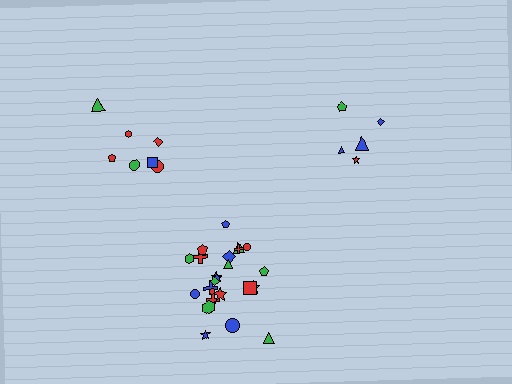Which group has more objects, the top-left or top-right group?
The top-left group.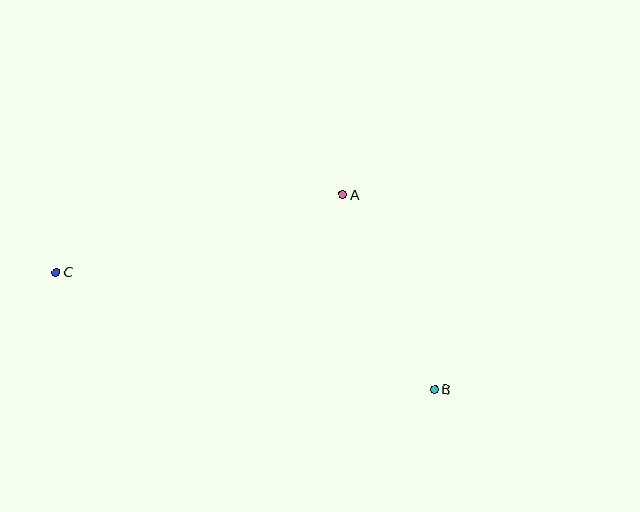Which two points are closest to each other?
Points A and B are closest to each other.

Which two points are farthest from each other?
Points B and C are farthest from each other.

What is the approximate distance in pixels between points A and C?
The distance between A and C is approximately 296 pixels.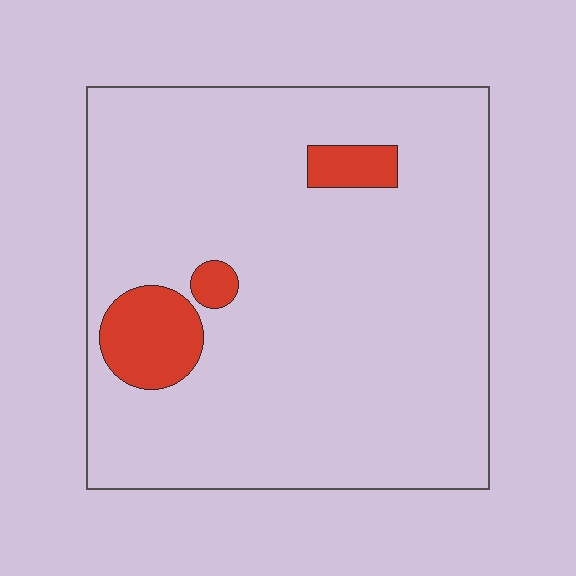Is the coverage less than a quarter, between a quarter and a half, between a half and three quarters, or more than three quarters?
Less than a quarter.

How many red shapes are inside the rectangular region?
3.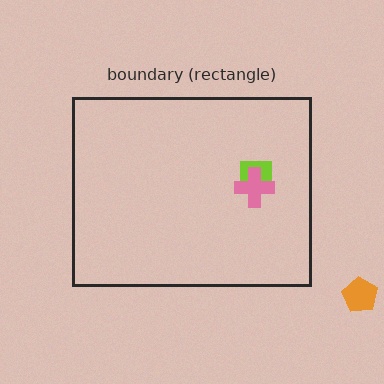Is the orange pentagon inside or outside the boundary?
Outside.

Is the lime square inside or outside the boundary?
Inside.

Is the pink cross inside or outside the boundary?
Inside.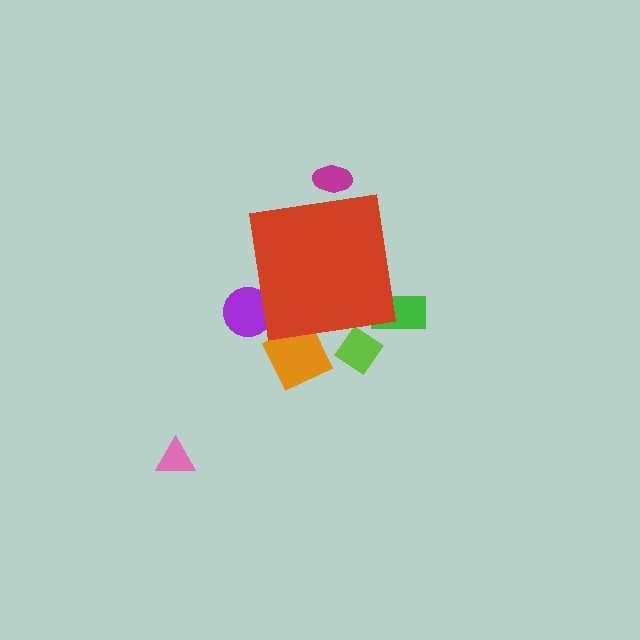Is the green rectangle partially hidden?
Yes, the green rectangle is partially hidden behind the red square.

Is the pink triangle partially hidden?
No, the pink triangle is fully visible.